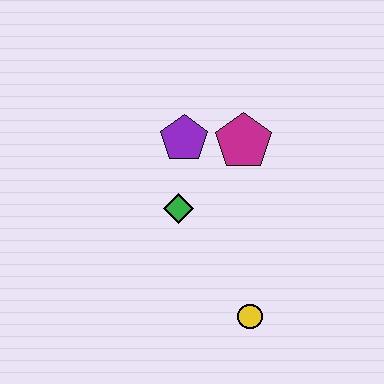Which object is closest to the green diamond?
The purple pentagon is closest to the green diamond.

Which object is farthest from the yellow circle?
The purple pentagon is farthest from the yellow circle.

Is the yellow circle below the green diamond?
Yes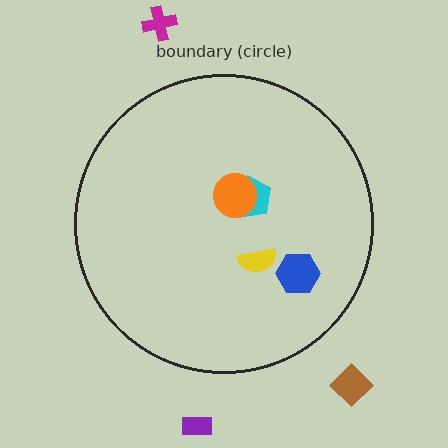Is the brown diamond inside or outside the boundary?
Outside.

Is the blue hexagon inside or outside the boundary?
Inside.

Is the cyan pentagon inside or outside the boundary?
Inside.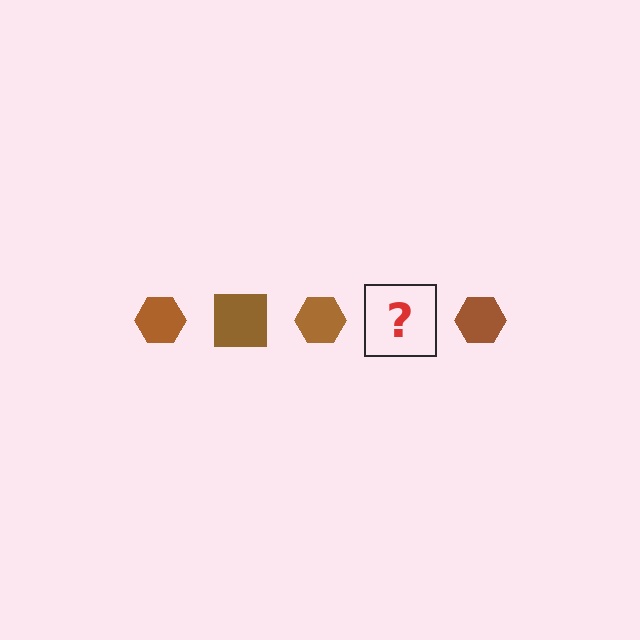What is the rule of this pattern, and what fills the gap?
The rule is that the pattern cycles through hexagon, square shapes in brown. The gap should be filled with a brown square.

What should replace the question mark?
The question mark should be replaced with a brown square.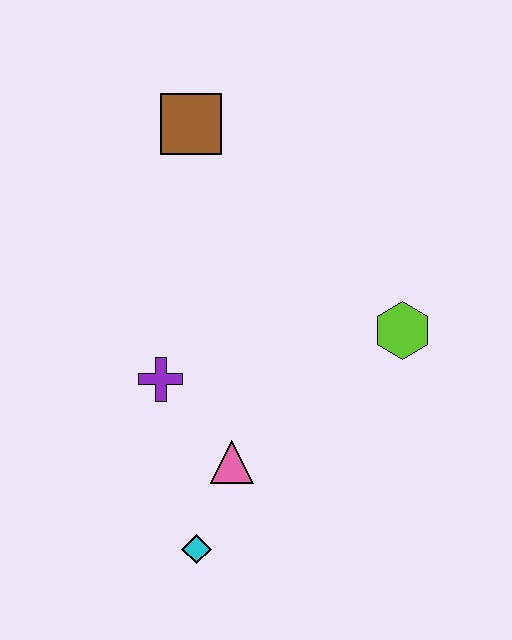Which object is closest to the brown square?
The purple cross is closest to the brown square.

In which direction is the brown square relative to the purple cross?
The brown square is above the purple cross.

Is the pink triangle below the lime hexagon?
Yes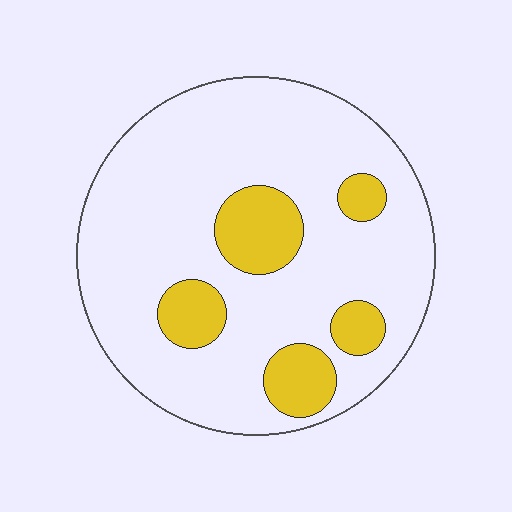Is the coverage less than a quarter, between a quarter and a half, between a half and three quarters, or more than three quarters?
Less than a quarter.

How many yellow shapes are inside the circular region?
5.